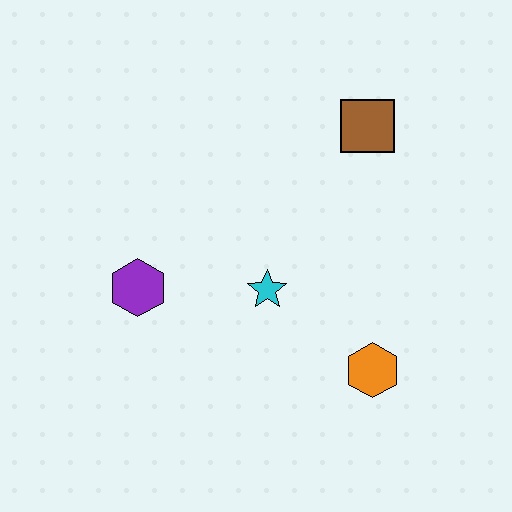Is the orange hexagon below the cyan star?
Yes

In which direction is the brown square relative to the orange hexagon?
The brown square is above the orange hexagon.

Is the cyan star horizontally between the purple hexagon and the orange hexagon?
Yes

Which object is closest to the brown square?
The cyan star is closest to the brown square.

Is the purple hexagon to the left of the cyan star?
Yes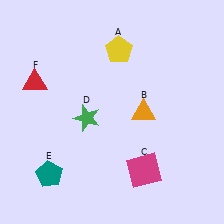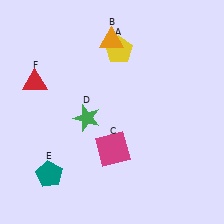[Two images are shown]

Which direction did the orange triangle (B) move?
The orange triangle (B) moved up.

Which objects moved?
The objects that moved are: the orange triangle (B), the magenta square (C).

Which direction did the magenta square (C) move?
The magenta square (C) moved left.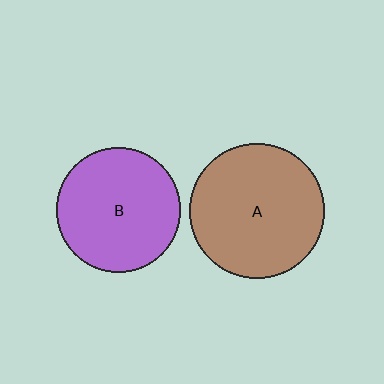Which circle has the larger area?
Circle A (brown).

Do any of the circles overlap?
No, none of the circles overlap.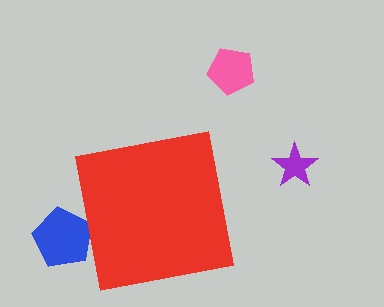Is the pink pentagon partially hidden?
No, the pink pentagon is fully visible.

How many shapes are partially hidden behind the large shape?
1 shape is partially hidden.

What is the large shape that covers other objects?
A red square.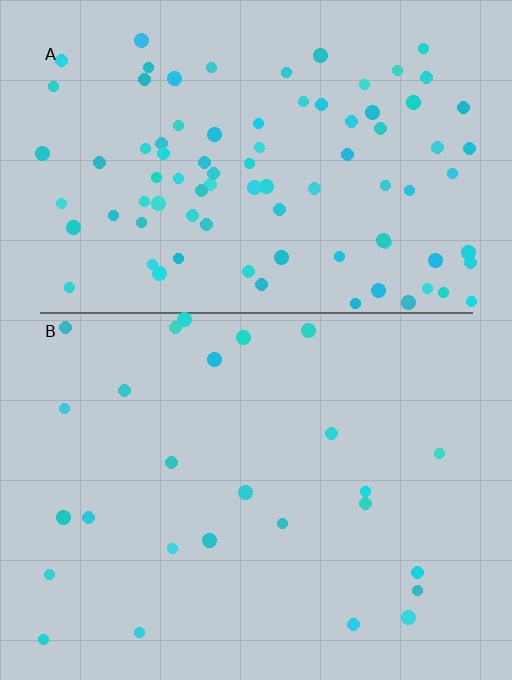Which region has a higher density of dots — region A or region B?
A (the top).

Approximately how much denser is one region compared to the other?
Approximately 3.4× — region A over region B.